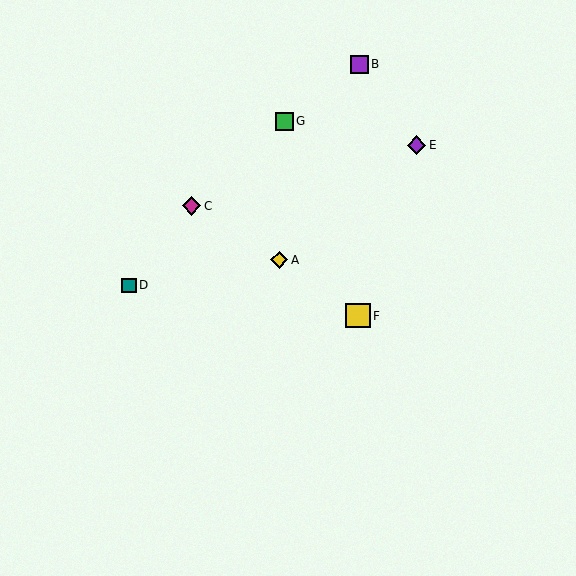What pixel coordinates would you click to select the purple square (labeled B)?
Click at (359, 64) to select the purple square B.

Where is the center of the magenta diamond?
The center of the magenta diamond is at (192, 206).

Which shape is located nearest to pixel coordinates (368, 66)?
The purple square (labeled B) at (359, 64) is nearest to that location.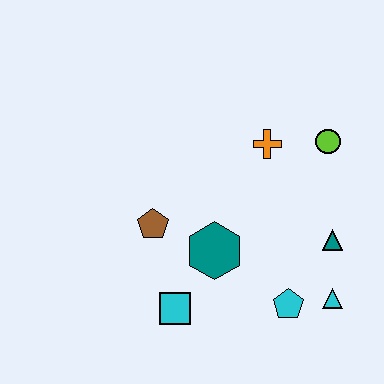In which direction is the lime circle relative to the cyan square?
The lime circle is above the cyan square.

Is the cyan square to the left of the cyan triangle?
Yes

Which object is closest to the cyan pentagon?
The cyan triangle is closest to the cyan pentagon.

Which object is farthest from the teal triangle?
The brown pentagon is farthest from the teal triangle.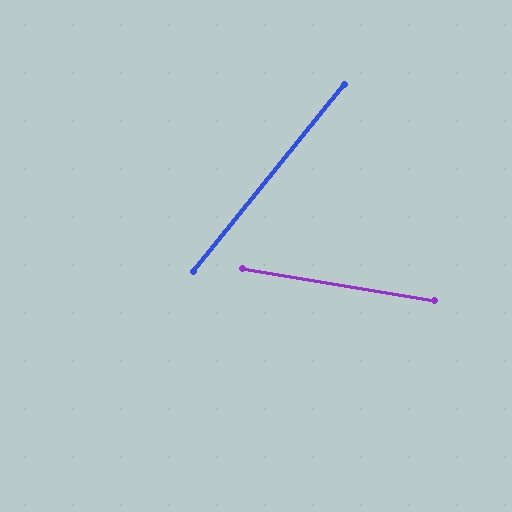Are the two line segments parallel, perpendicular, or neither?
Neither parallel nor perpendicular — they differ by about 60°.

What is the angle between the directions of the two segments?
Approximately 60 degrees.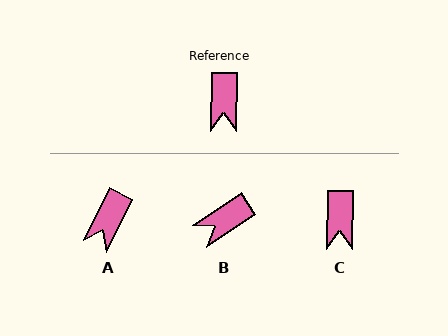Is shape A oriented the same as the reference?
No, it is off by about 25 degrees.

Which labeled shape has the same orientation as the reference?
C.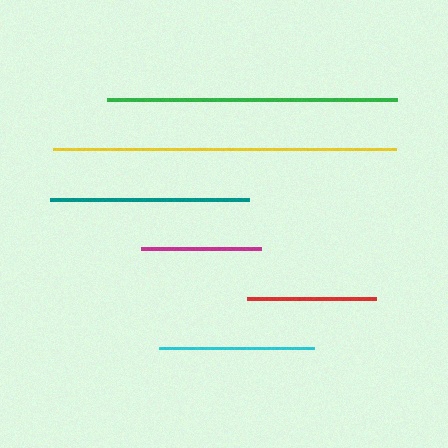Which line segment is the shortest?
The magenta line is the shortest at approximately 120 pixels.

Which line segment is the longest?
The yellow line is the longest at approximately 343 pixels.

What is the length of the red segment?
The red segment is approximately 129 pixels long.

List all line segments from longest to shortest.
From longest to shortest: yellow, green, teal, cyan, red, magenta.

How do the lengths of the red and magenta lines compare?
The red and magenta lines are approximately the same length.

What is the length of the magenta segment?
The magenta segment is approximately 120 pixels long.